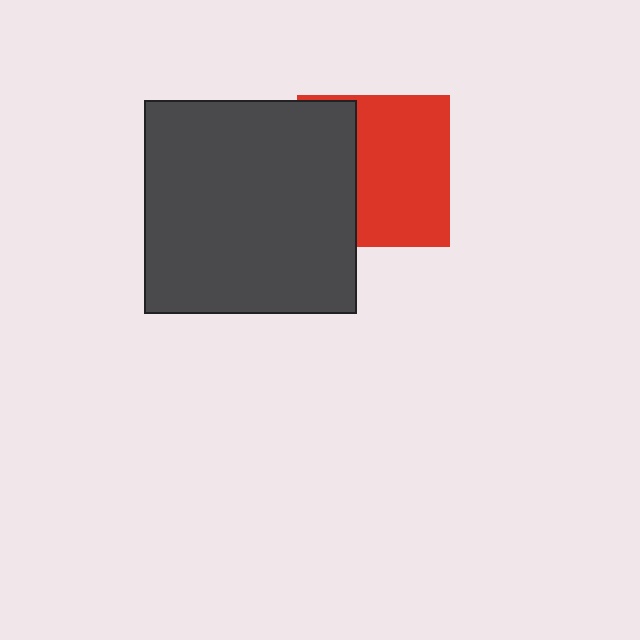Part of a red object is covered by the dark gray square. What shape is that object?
It is a square.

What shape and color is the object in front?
The object in front is a dark gray square.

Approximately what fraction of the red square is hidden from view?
Roughly 38% of the red square is hidden behind the dark gray square.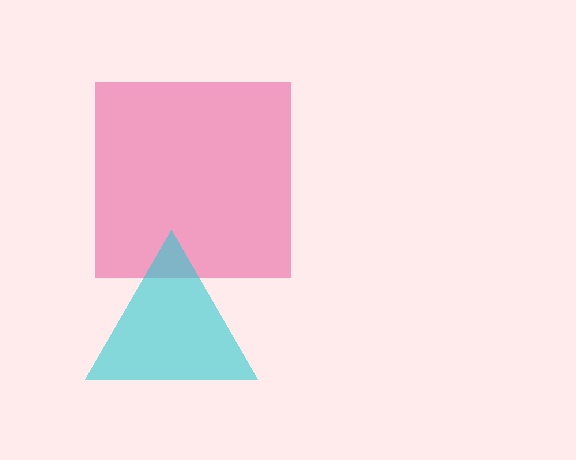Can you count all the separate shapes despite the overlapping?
Yes, there are 2 separate shapes.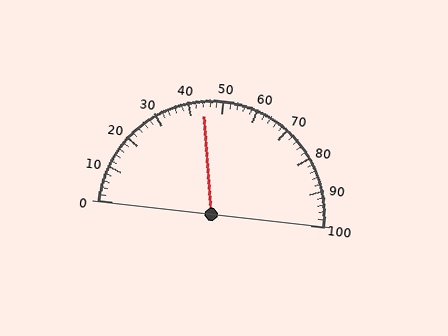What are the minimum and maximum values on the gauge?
The gauge ranges from 0 to 100.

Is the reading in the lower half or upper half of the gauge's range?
The reading is in the lower half of the range (0 to 100).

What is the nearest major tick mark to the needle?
The nearest major tick mark is 40.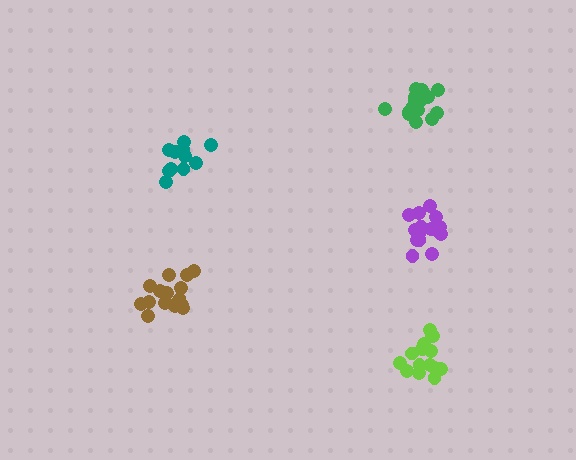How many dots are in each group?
Group 1: 15 dots, Group 2: 16 dots, Group 3: 11 dots, Group 4: 16 dots, Group 5: 16 dots (74 total).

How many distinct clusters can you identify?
There are 5 distinct clusters.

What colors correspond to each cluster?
The clusters are colored: green, purple, teal, lime, brown.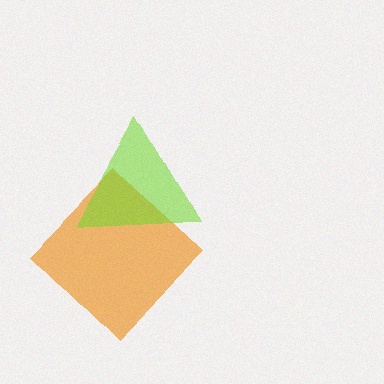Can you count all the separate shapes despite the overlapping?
Yes, there are 2 separate shapes.